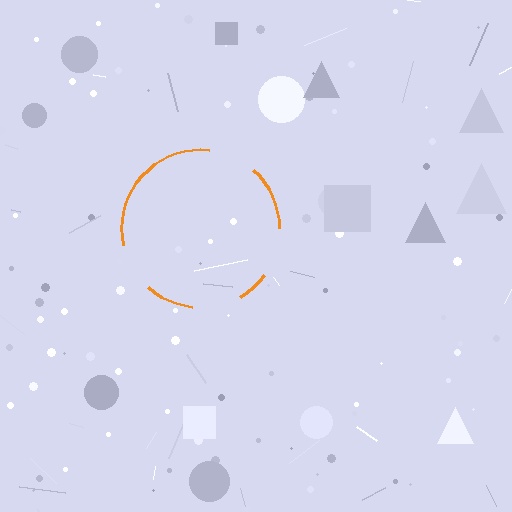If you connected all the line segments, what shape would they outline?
They would outline a circle.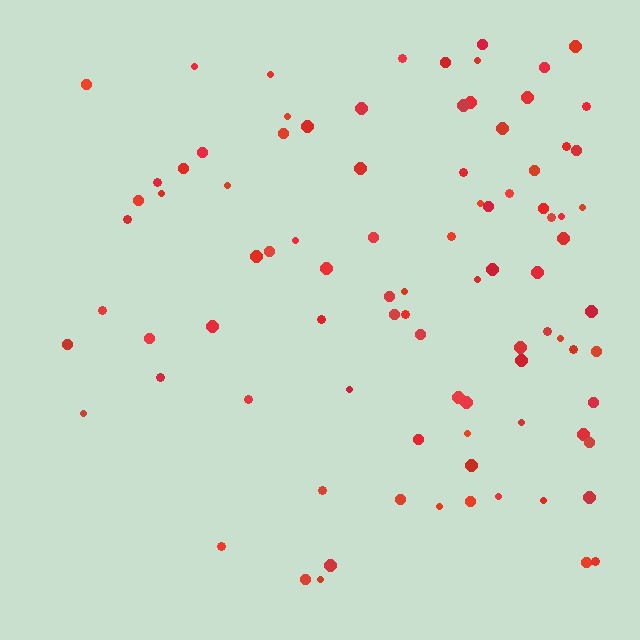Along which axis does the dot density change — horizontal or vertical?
Horizontal.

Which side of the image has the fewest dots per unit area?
The left.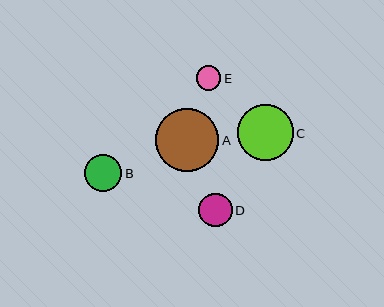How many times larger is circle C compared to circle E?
Circle C is approximately 2.3 times the size of circle E.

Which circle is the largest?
Circle A is the largest with a size of approximately 63 pixels.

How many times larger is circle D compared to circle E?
Circle D is approximately 1.4 times the size of circle E.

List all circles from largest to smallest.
From largest to smallest: A, C, B, D, E.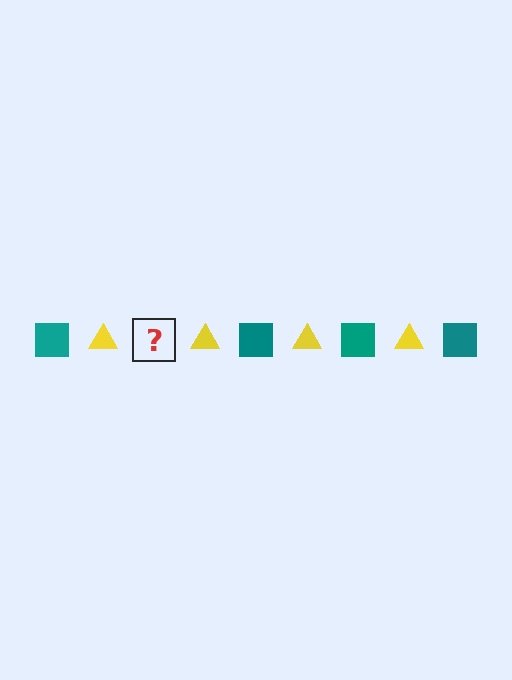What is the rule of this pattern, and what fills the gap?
The rule is that the pattern alternates between teal square and yellow triangle. The gap should be filled with a teal square.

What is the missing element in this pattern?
The missing element is a teal square.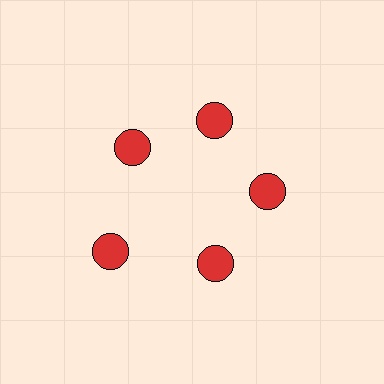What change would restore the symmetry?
The symmetry would be restored by moving it inward, back onto the ring so that all 5 circles sit at equal angles and equal distance from the center.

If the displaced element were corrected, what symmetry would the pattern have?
It would have 5-fold rotational symmetry — the pattern would map onto itself every 72 degrees.